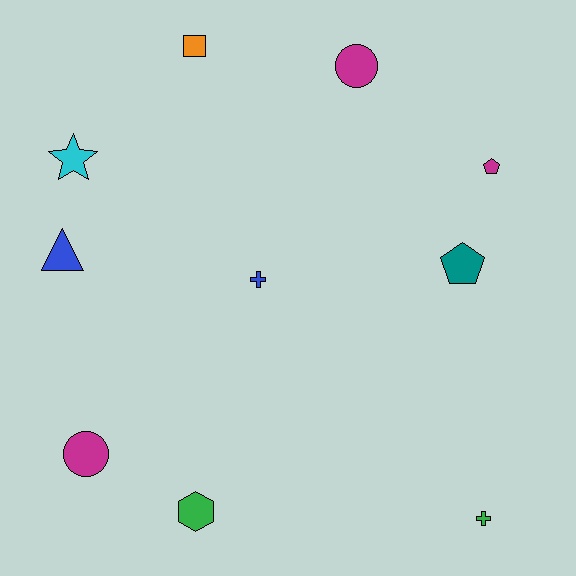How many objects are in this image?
There are 10 objects.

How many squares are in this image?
There is 1 square.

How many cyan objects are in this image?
There is 1 cyan object.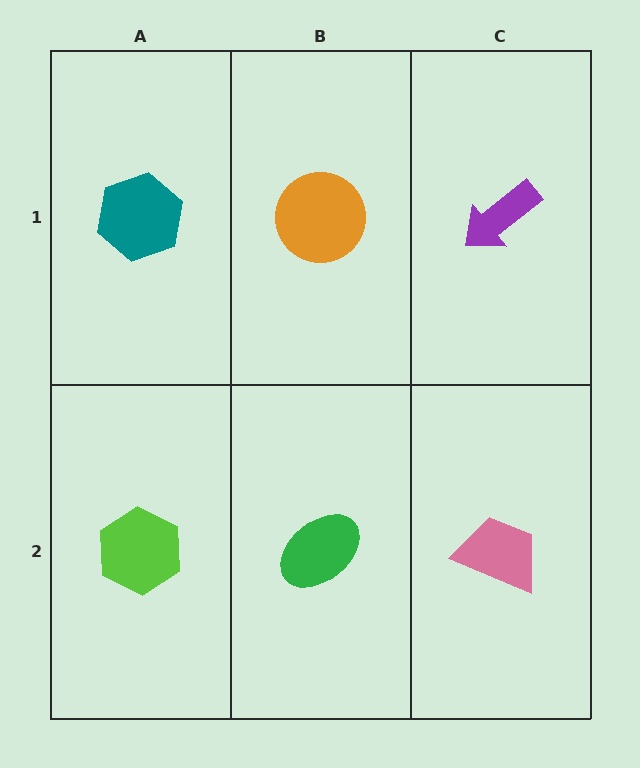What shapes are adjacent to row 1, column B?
A green ellipse (row 2, column B), a teal hexagon (row 1, column A), a purple arrow (row 1, column C).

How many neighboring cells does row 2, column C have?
2.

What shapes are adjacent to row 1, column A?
A lime hexagon (row 2, column A), an orange circle (row 1, column B).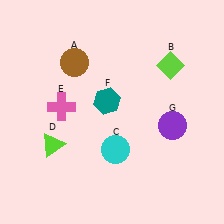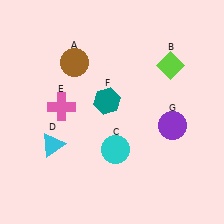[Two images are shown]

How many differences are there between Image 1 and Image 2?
There is 1 difference between the two images.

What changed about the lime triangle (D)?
In Image 1, D is lime. In Image 2, it changed to cyan.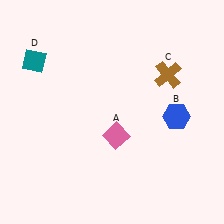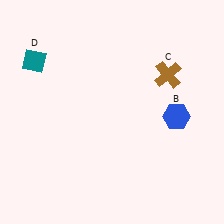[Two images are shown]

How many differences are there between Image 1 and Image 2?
There is 1 difference between the two images.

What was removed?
The pink diamond (A) was removed in Image 2.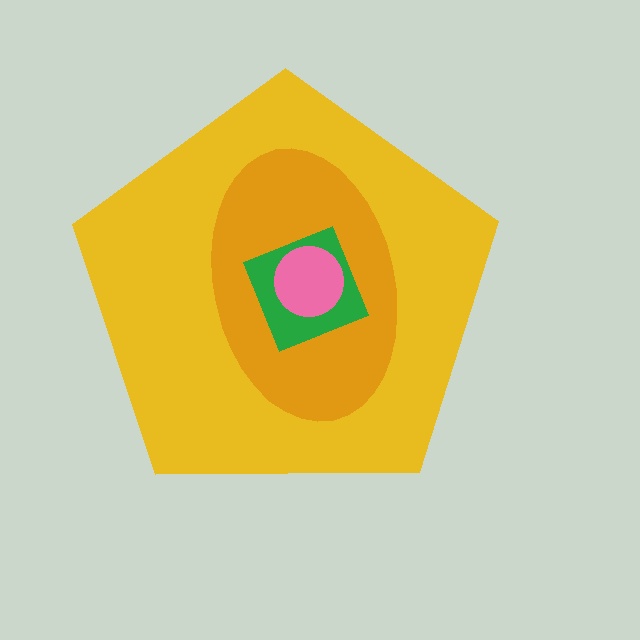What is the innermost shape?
The pink circle.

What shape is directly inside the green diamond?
The pink circle.